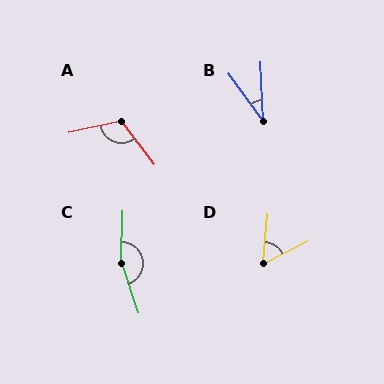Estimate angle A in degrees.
Approximately 115 degrees.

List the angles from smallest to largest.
B (34°), D (57°), A (115°), C (161°).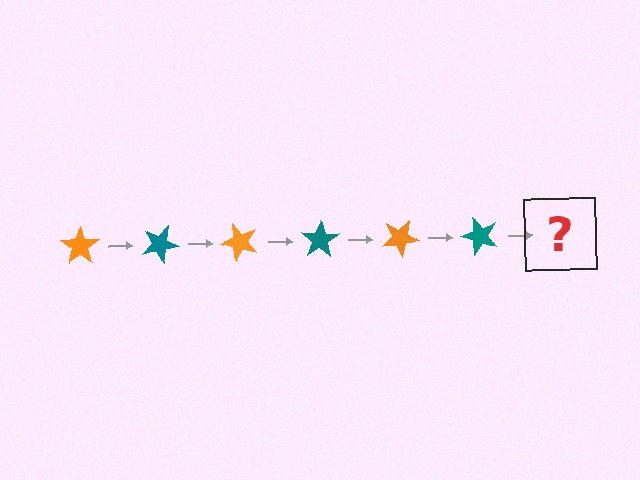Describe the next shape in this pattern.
It should be an orange star, rotated 150 degrees from the start.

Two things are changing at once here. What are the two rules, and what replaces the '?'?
The two rules are that it rotates 25 degrees each step and the color cycles through orange and teal. The '?' should be an orange star, rotated 150 degrees from the start.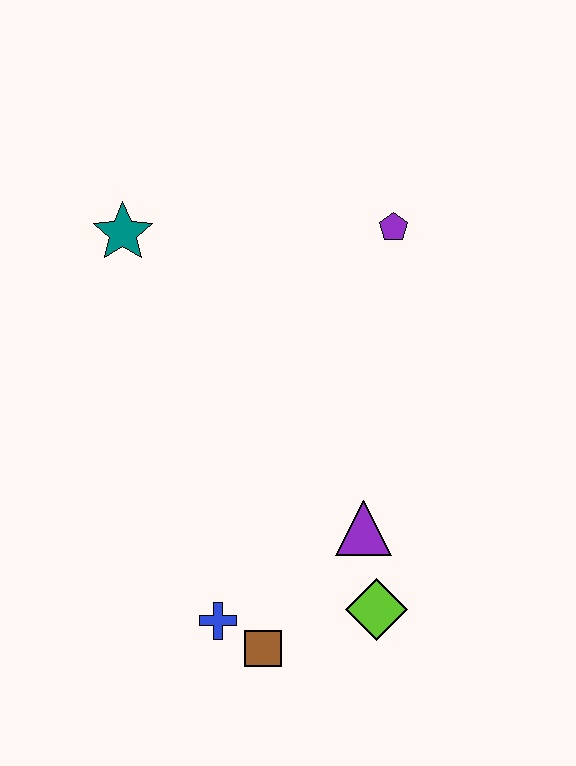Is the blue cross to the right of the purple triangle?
No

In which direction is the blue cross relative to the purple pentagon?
The blue cross is below the purple pentagon.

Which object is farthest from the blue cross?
The purple pentagon is farthest from the blue cross.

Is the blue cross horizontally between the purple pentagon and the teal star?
Yes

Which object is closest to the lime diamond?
The purple triangle is closest to the lime diamond.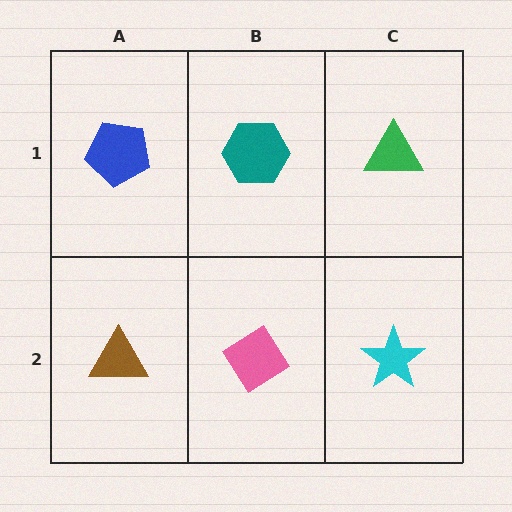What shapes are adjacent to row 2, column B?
A teal hexagon (row 1, column B), a brown triangle (row 2, column A), a cyan star (row 2, column C).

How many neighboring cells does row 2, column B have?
3.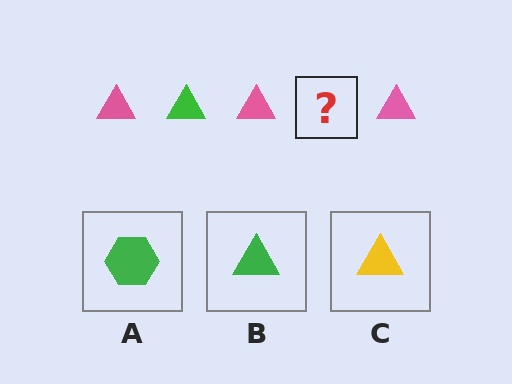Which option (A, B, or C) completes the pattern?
B.